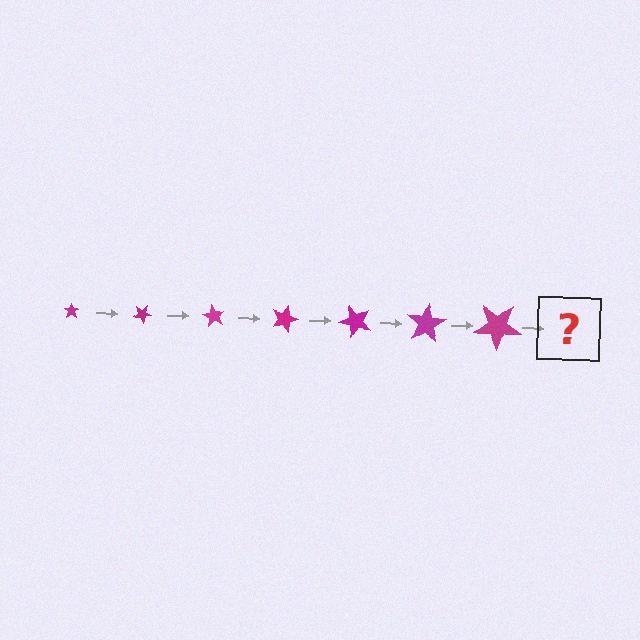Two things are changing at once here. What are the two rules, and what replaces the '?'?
The two rules are that the star grows larger each step and it rotates 30 degrees each step. The '?' should be a star, larger than the previous one and rotated 210 degrees from the start.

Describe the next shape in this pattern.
It should be a star, larger than the previous one and rotated 210 degrees from the start.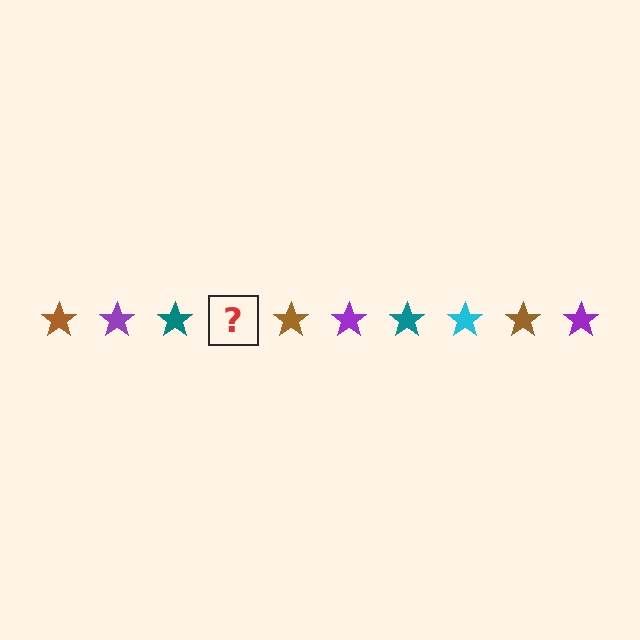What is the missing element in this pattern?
The missing element is a cyan star.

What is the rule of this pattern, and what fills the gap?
The rule is that the pattern cycles through brown, purple, teal, cyan stars. The gap should be filled with a cyan star.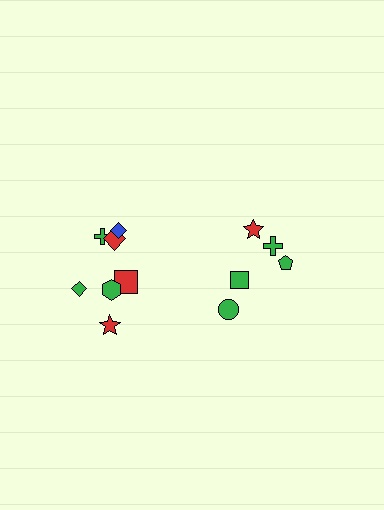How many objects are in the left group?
There are 7 objects.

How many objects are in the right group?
There are 5 objects.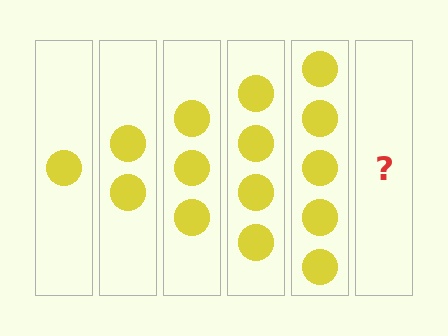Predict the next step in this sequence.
The next step is 6 circles.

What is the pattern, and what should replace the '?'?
The pattern is that each step adds one more circle. The '?' should be 6 circles.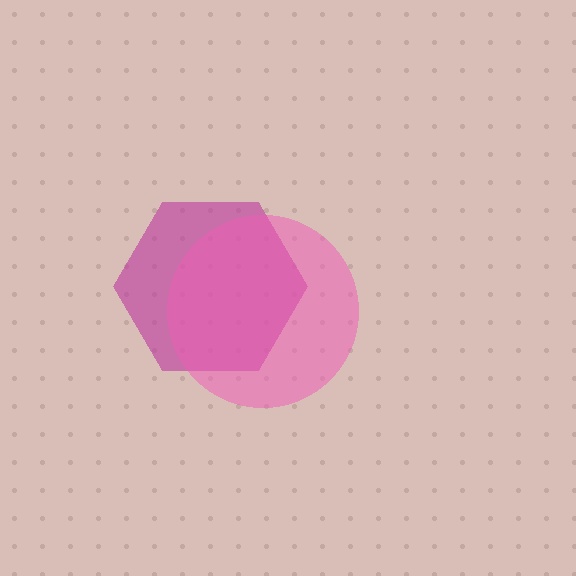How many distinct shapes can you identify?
There are 2 distinct shapes: a magenta hexagon, a pink circle.